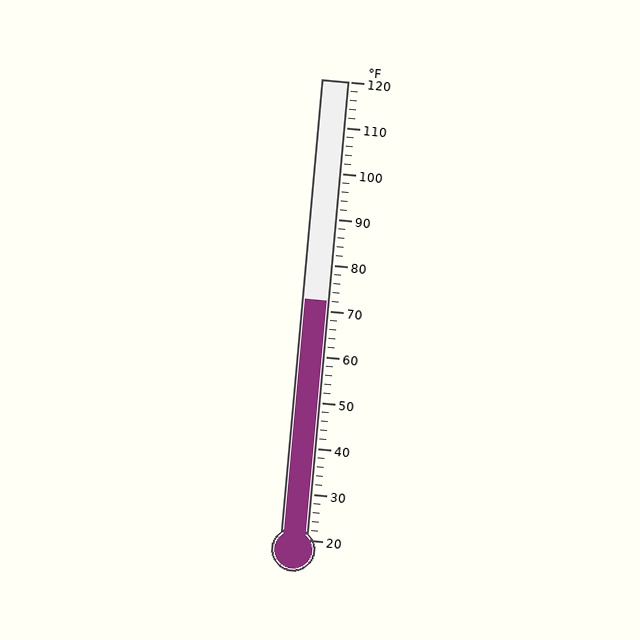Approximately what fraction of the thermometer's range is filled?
The thermometer is filled to approximately 50% of its range.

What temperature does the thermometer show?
The thermometer shows approximately 72°F.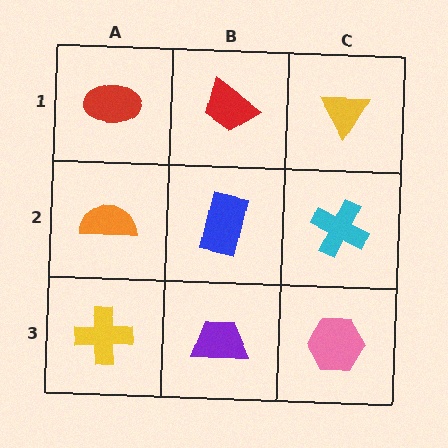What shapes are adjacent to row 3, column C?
A cyan cross (row 2, column C), a purple trapezoid (row 3, column B).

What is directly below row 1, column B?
A blue rectangle.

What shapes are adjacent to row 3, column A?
An orange semicircle (row 2, column A), a purple trapezoid (row 3, column B).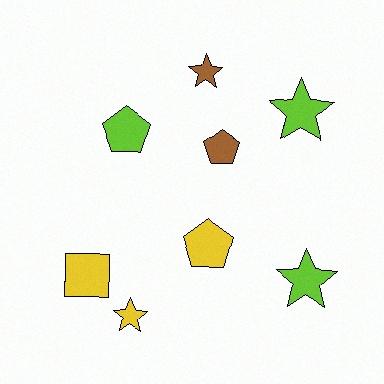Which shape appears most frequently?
Star, with 4 objects.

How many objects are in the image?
There are 8 objects.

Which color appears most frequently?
Lime, with 3 objects.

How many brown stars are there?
There is 1 brown star.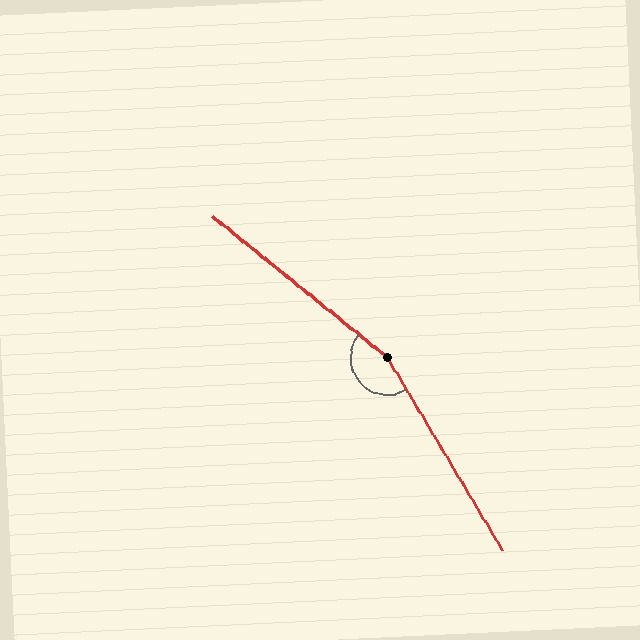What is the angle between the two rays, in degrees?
Approximately 160 degrees.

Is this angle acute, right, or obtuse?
It is obtuse.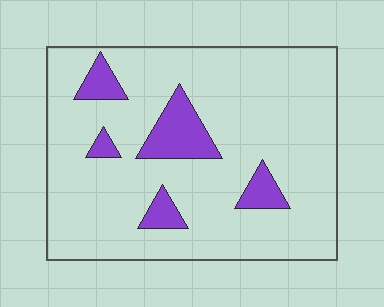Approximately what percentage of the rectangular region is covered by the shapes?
Approximately 15%.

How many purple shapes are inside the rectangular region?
5.